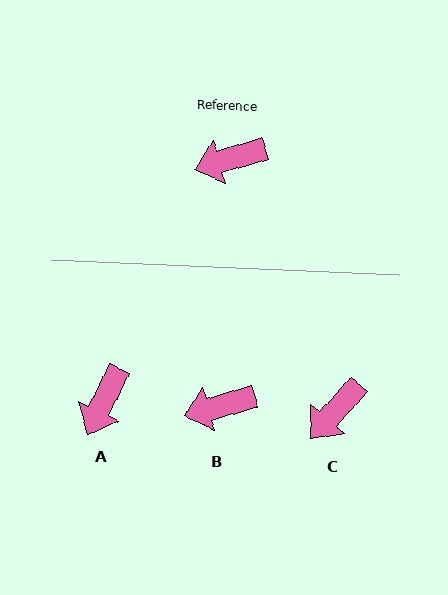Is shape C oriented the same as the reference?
No, it is off by about 32 degrees.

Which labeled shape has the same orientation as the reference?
B.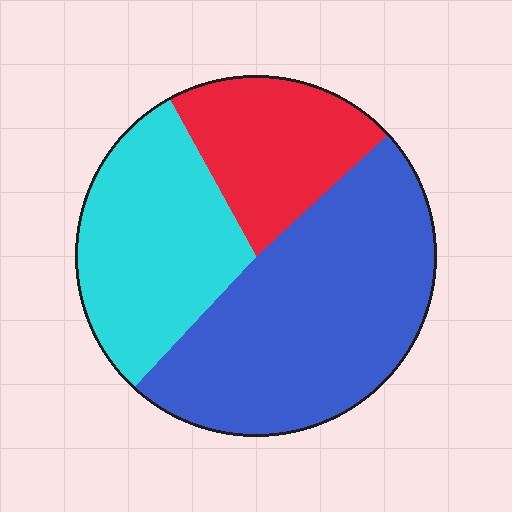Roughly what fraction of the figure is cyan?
Cyan covers 30% of the figure.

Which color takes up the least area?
Red, at roughly 20%.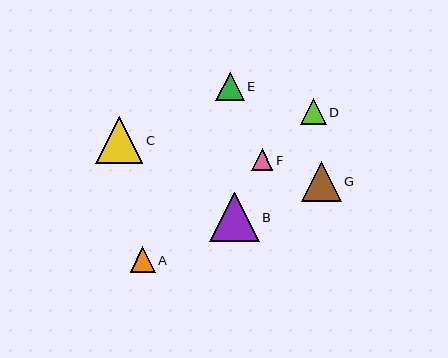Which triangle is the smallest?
Triangle F is the smallest with a size of approximately 22 pixels.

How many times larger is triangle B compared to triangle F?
Triangle B is approximately 2.3 times the size of triangle F.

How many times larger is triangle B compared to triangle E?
Triangle B is approximately 1.7 times the size of triangle E.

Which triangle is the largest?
Triangle B is the largest with a size of approximately 50 pixels.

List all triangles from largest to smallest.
From largest to smallest: B, C, G, E, D, A, F.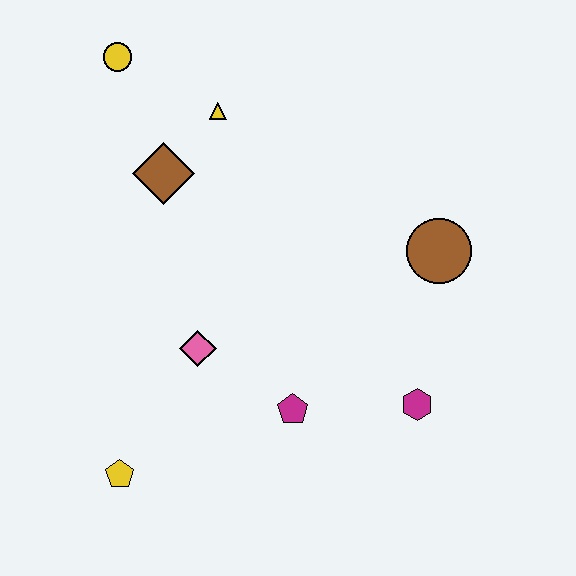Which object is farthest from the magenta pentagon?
The yellow circle is farthest from the magenta pentagon.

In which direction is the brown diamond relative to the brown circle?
The brown diamond is to the left of the brown circle.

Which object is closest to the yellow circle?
The yellow triangle is closest to the yellow circle.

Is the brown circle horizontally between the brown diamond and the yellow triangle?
No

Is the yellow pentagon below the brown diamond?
Yes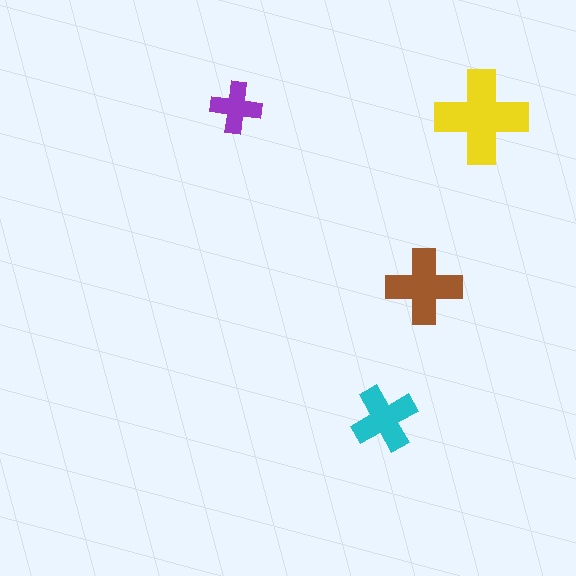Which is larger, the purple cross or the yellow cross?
The yellow one.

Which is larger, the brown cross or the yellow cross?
The yellow one.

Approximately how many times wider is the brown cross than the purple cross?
About 1.5 times wider.